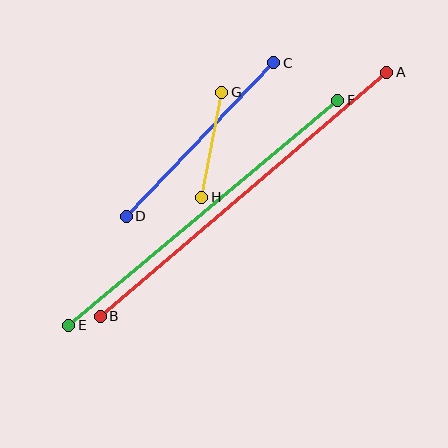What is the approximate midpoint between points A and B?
The midpoint is at approximately (243, 194) pixels.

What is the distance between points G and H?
The distance is approximately 107 pixels.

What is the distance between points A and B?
The distance is approximately 376 pixels.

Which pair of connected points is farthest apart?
Points A and B are farthest apart.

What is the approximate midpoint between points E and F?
The midpoint is at approximately (203, 213) pixels.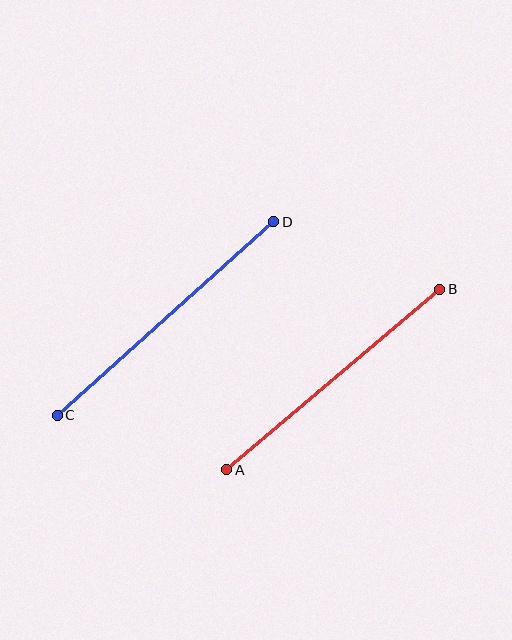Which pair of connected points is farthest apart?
Points C and D are farthest apart.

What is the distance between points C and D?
The distance is approximately 290 pixels.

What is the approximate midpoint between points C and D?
The midpoint is at approximately (166, 319) pixels.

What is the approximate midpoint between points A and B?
The midpoint is at approximately (333, 379) pixels.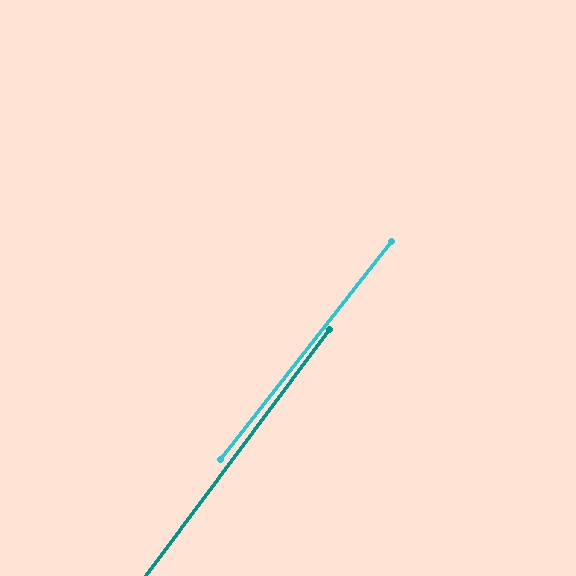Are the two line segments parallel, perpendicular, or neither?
Parallel — their directions differ by only 1.5°.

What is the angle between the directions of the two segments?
Approximately 2 degrees.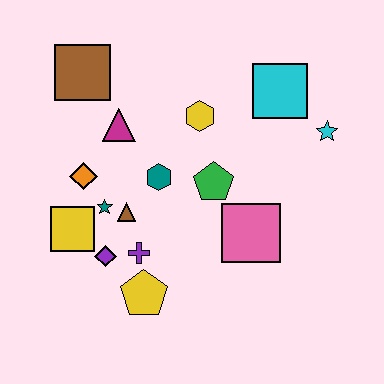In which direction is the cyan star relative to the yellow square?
The cyan star is to the right of the yellow square.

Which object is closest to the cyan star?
The cyan square is closest to the cyan star.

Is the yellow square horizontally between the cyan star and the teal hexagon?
No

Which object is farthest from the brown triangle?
The cyan star is farthest from the brown triangle.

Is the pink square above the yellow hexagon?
No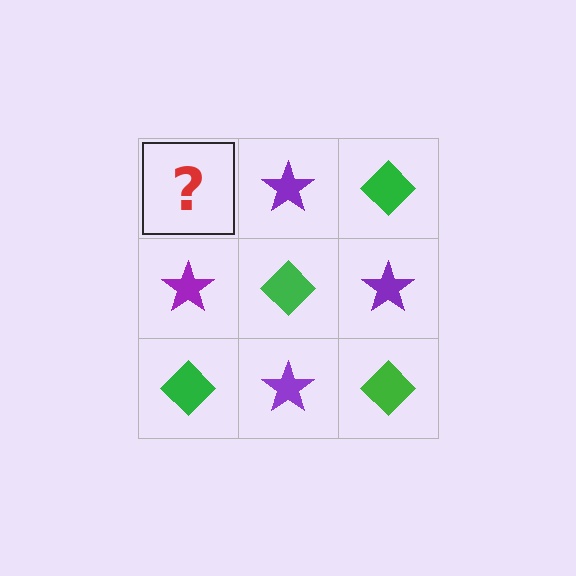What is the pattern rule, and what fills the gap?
The rule is that it alternates green diamond and purple star in a checkerboard pattern. The gap should be filled with a green diamond.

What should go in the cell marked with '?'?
The missing cell should contain a green diamond.